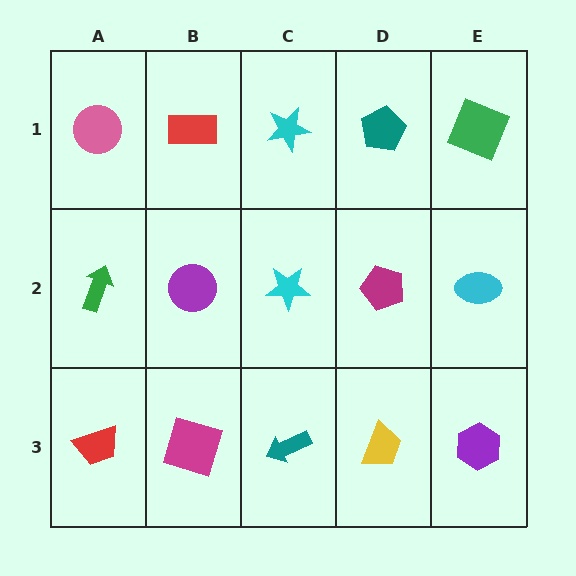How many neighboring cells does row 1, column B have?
3.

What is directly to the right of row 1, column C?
A teal pentagon.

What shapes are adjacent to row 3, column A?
A green arrow (row 2, column A), a magenta square (row 3, column B).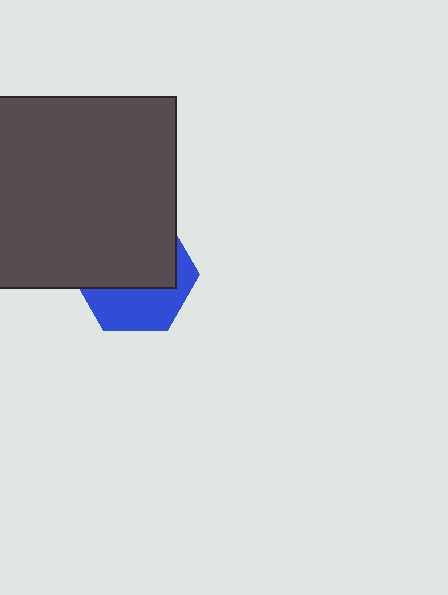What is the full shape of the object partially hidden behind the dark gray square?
The partially hidden object is a blue hexagon.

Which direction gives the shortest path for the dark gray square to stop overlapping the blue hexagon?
Moving up gives the shortest separation.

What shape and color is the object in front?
The object in front is a dark gray square.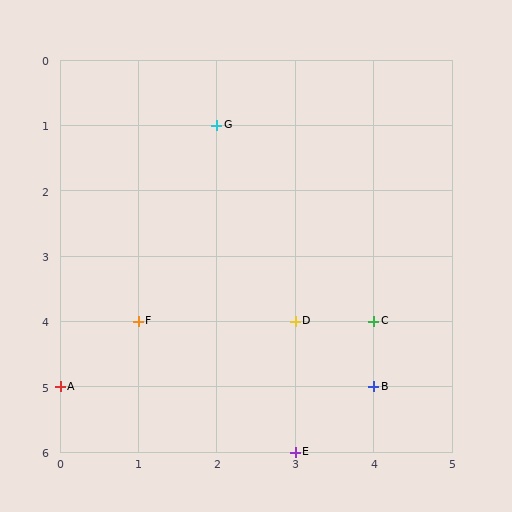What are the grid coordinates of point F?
Point F is at grid coordinates (1, 4).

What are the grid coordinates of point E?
Point E is at grid coordinates (3, 6).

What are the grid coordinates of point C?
Point C is at grid coordinates (4, 4).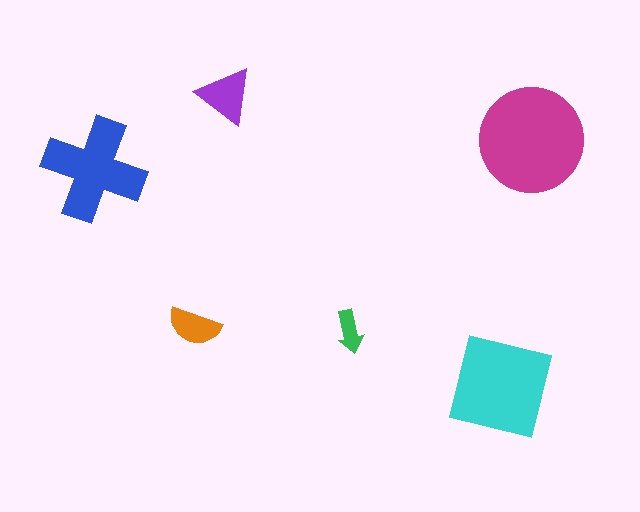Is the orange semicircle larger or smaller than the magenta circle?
Smaller.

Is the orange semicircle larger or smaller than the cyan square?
Smaller.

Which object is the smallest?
The green arrow.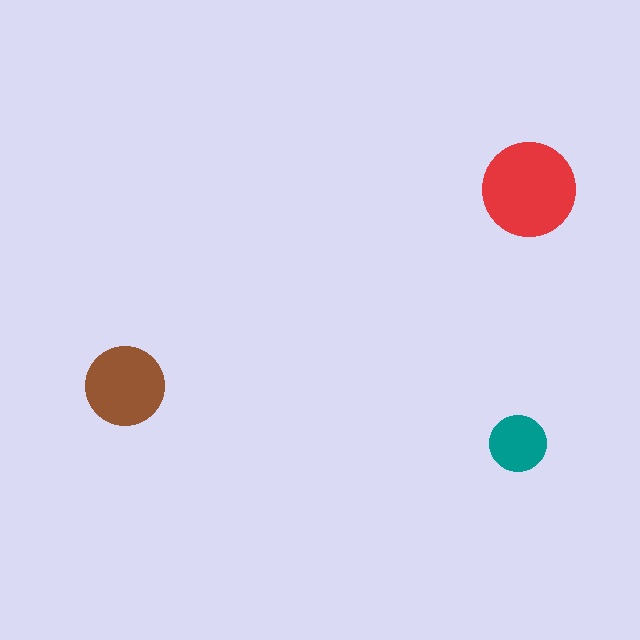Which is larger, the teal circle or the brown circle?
The brown one.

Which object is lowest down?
The teal circle is bottommost.